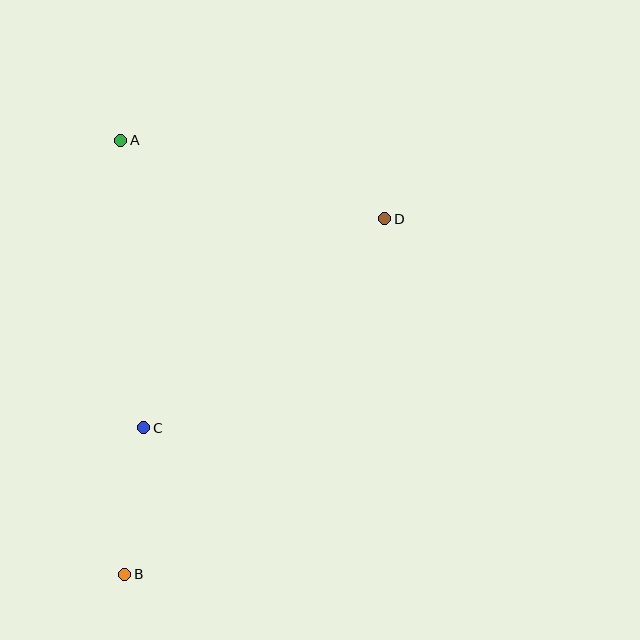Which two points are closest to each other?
Points B and C are closest to each other.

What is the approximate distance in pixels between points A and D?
The distance between A and D is approximately 275 pixels.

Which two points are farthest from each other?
Points B and D are farthest from each other.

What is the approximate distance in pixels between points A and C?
The distance between A and C is approximately 288 pixels.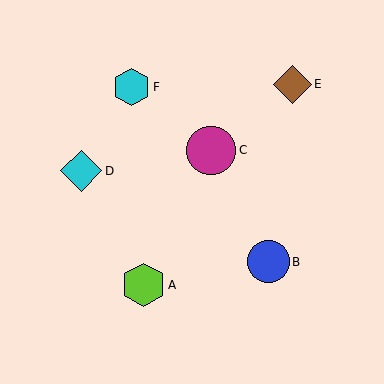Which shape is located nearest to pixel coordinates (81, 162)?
The cyan diamond (labeled D) at (81, 171) is nearest to that location.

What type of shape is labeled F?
Shape F is a cyan hexagon.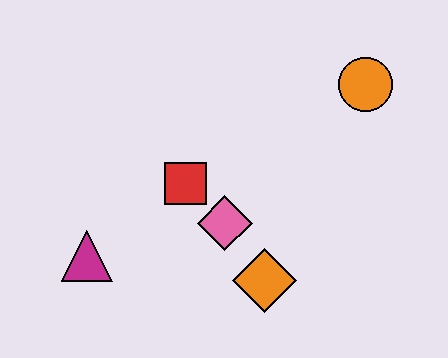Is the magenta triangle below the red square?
Yes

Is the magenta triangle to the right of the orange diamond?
No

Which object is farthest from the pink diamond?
The orange circle is farthest from the pink diamond.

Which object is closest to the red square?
The pink diamond is closest to the red square.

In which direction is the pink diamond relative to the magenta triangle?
The pink diamond is to the right of the magenta triangle.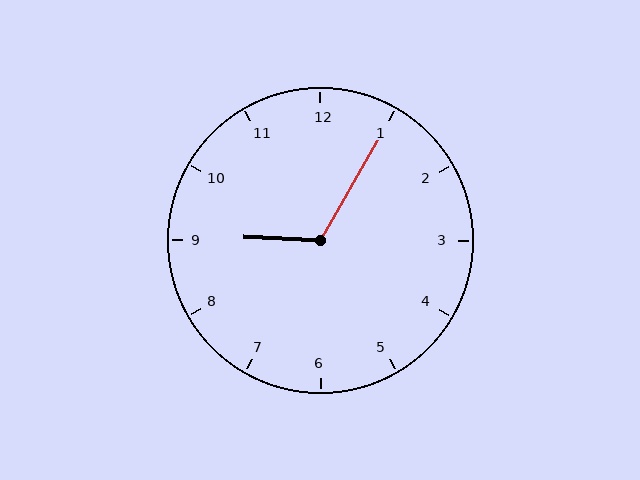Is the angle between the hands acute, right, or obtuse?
It is obtuse.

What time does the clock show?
9:05.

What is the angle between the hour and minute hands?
Approximately 118 degrees.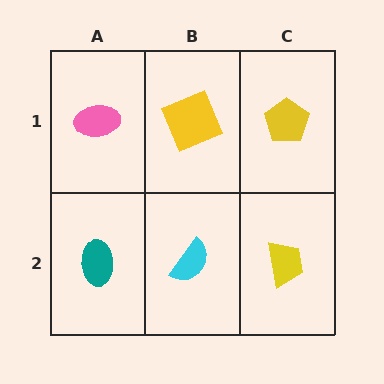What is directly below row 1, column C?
A yellow trapezoid.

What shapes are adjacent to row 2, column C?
A yellow pentagon (row 1, column C), a cyan semicircle (row 2, column B).